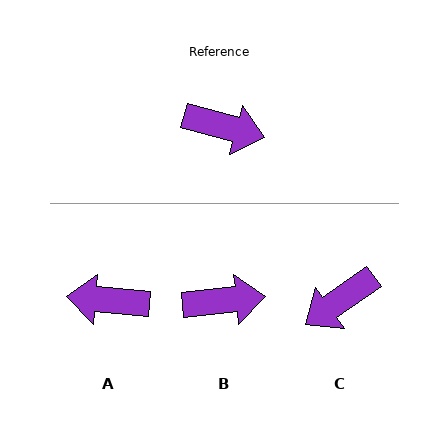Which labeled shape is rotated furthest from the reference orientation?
A, about 170 degrees away.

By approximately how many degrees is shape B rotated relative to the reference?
Approximately 21 degrees counter-clockwise.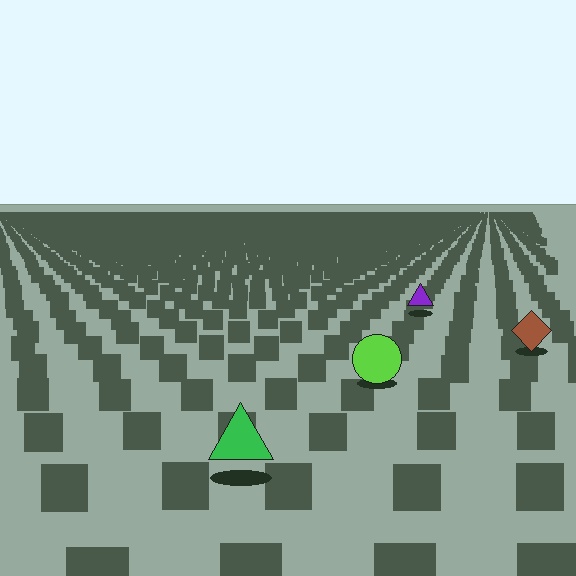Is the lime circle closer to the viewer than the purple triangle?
Yes. The lime circle is closer — you can tell from the texture gradient: the ground texture is coarser near it.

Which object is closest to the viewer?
The green triangle is closest. The texture marks near it are larger and more spread out.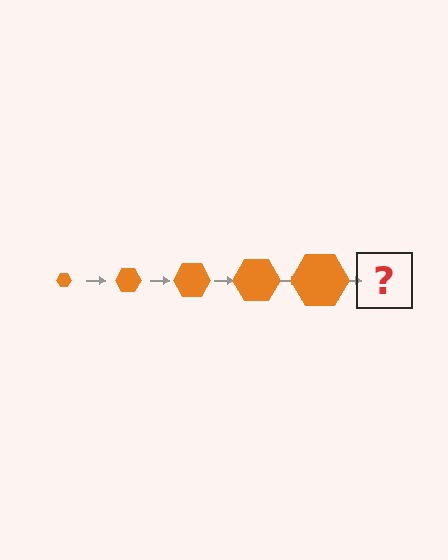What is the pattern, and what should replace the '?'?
The pattern is that the hexagon gets progressively larger each step. The '?' should be an orange hexagon, larger than the previous one.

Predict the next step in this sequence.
The next step is an orange hexagon, larger than the previous one.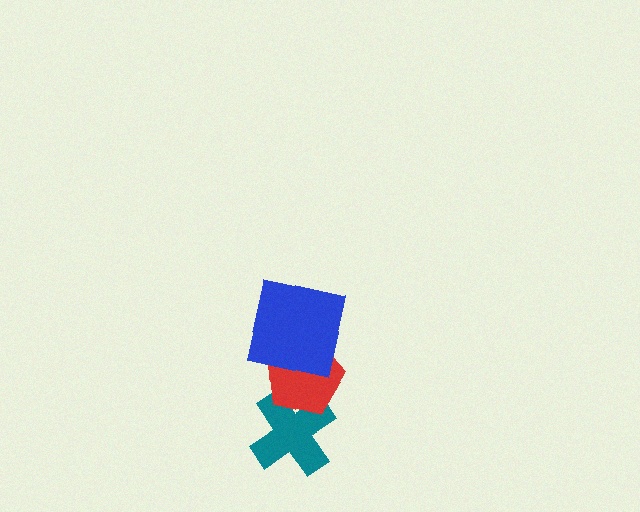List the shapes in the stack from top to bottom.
From top to bottom: the blue square, the red pentagon, the teal cross.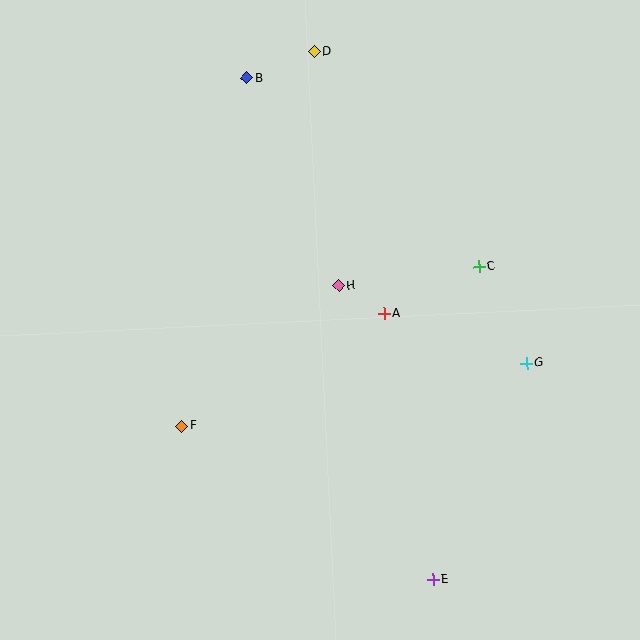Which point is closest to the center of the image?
Point H at (338, 286) is closest to the center.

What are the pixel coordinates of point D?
Point D is at (314, 52).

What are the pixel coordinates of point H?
Point H is at (338, 286).